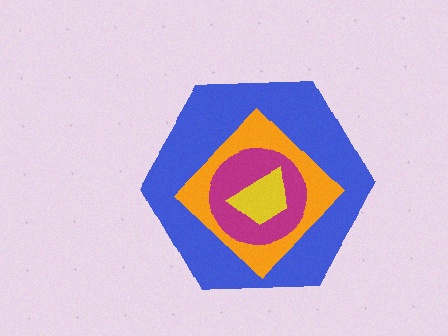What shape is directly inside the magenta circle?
The yellow trapezoid.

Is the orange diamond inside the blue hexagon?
Yes.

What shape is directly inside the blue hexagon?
The orange diamond.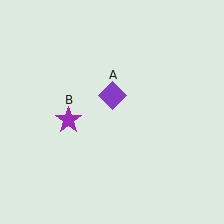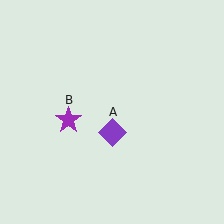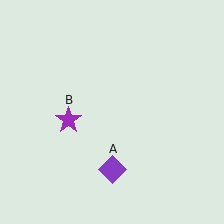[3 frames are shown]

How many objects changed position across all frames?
1 object changed position: purple diamond (object A).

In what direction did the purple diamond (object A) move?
The purple diamond (object A) moved down.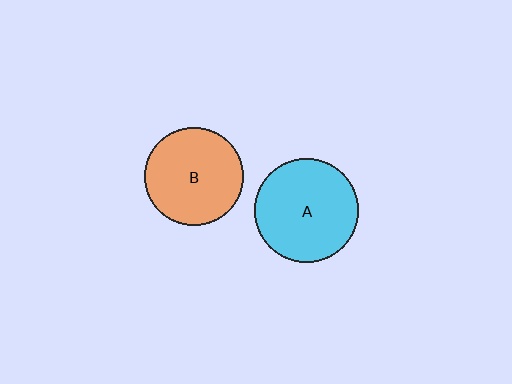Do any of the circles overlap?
No, none of the circles overlap.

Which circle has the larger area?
Circle A (cyan).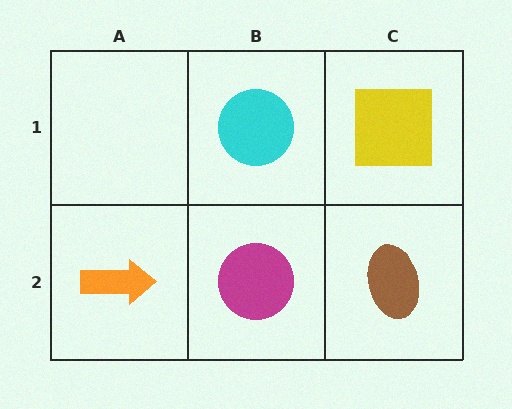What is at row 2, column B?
A magenta circle.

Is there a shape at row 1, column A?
No, that cell is empty.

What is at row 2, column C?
A brown ellipse.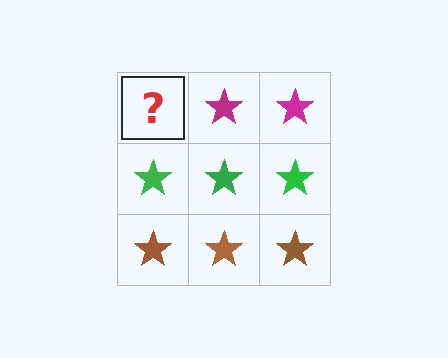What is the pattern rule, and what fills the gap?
The rule is that each row has a consistent color. The gap should be filled with a magenta star.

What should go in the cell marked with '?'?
The missing cell should contain a magenta star.